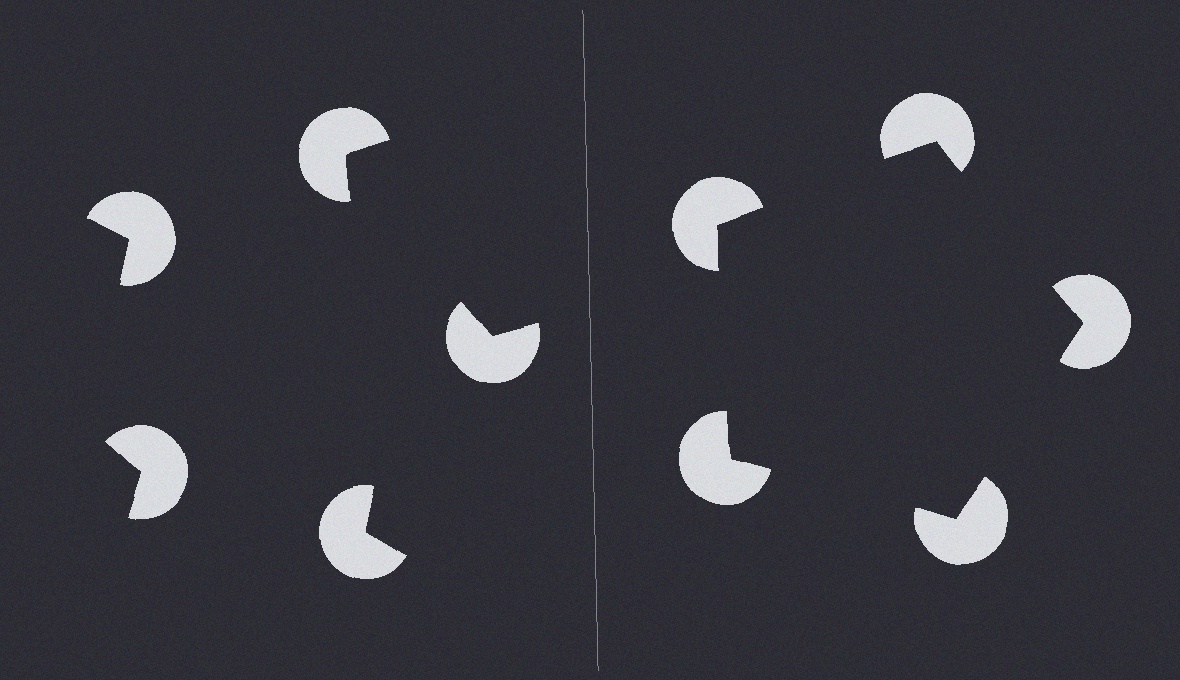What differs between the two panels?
The pac-man discs are positioned identically on both sides; only the wedge orientations differ. On the right they align to a pentagon; on the left they are misaligned.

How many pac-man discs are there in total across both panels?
10 — 5 on each side.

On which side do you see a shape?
An illusory pentagon appears on the right side. On the left side the wedge cuts are rotated, so no coherent shape forms.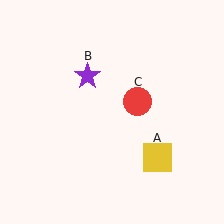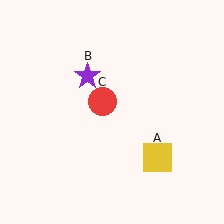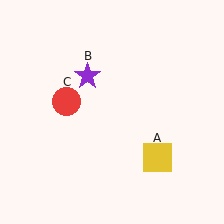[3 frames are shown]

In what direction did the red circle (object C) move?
The red circle (object C) moved left.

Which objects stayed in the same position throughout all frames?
Yellow square (object A) and purple star (object B) remained stationary.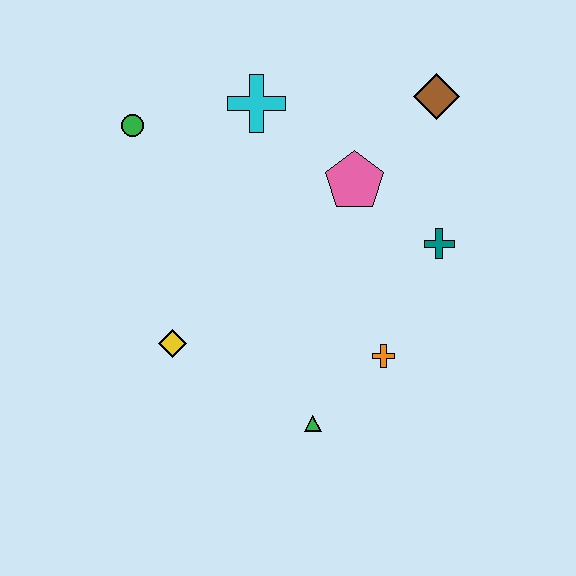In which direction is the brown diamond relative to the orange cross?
The brown diamond is above the orange cross.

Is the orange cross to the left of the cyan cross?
No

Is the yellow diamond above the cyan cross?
No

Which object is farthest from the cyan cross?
The green triangle is farthest from the cyan cross.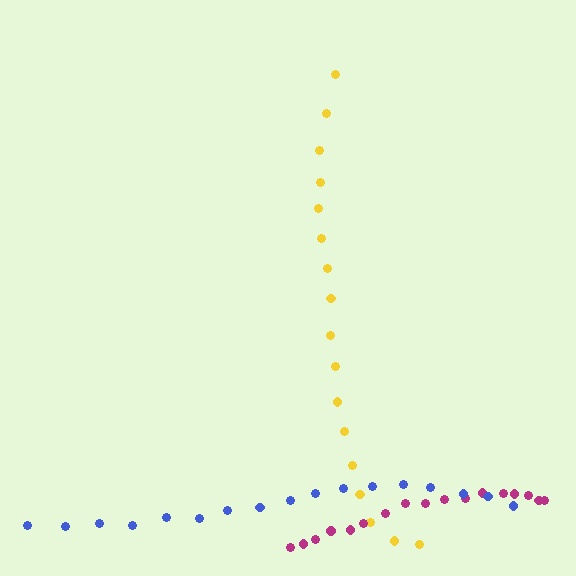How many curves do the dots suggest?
There are 3 distinct paths.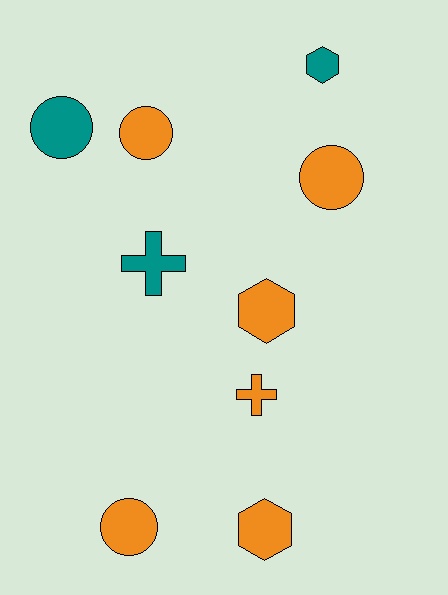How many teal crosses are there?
There is 1 teal cross.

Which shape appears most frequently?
Circle, with 4 objects.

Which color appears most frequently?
Orange, with 6 objects.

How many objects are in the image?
There are 9 objects.